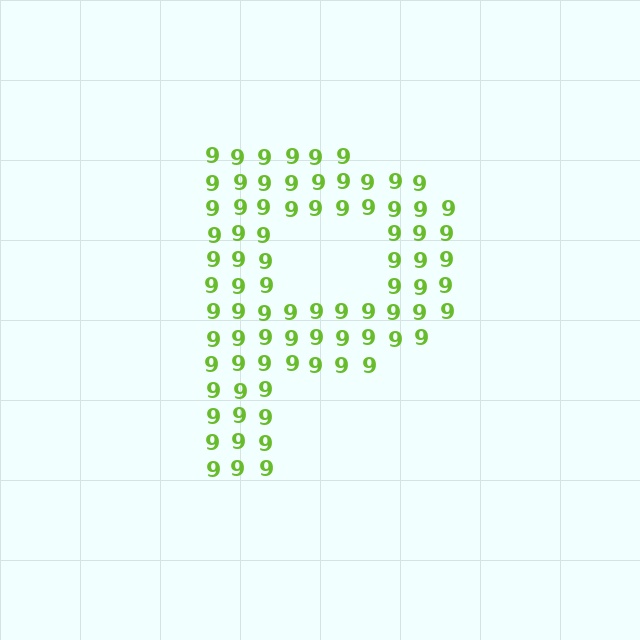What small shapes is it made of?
It is made of small digit 9's.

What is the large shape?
The large shape is the letter P.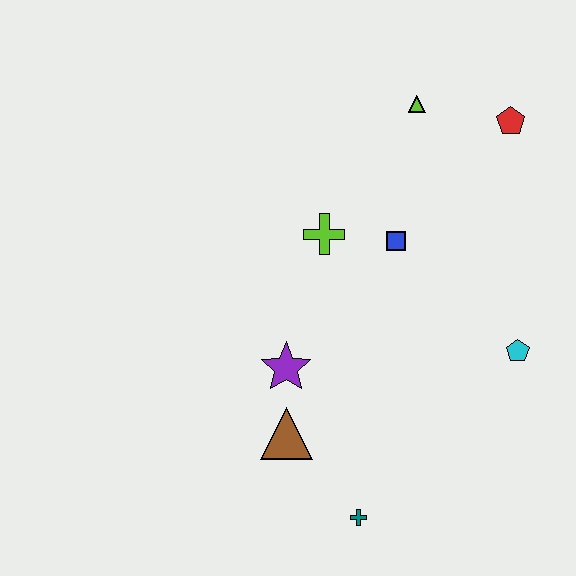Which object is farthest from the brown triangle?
The red pentagon is farthest from the brown triangle.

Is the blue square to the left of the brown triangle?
No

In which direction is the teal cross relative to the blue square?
The teal cross is below the blue square.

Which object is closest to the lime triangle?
The red pentagon is closest to the lime triangle.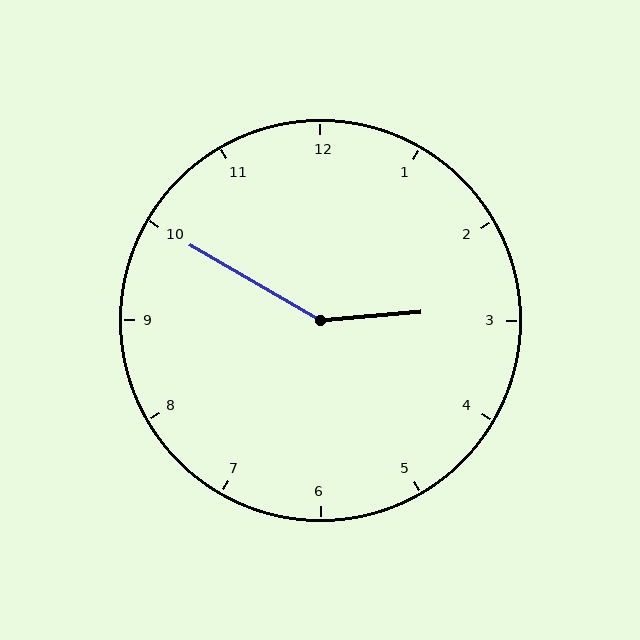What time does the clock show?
2:50.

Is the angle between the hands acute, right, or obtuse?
It is obtuse.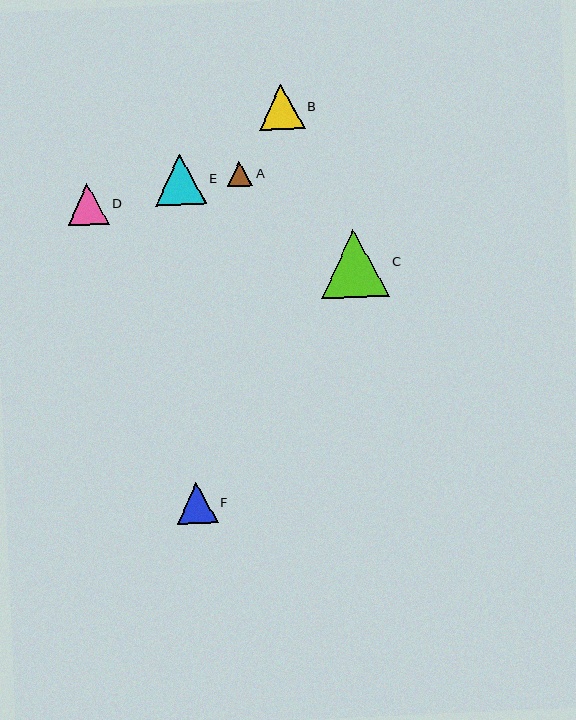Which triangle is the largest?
Triangle C is the largest with a size of approximately 68 pixels.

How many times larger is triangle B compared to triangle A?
Triangle B is approximately 1.8 times the size of triangle A.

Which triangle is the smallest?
Triangle A is the smallest with a size of approximately 25 pixels.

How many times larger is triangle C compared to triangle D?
Triangle C is approximately 1.6 times the size of triangle D.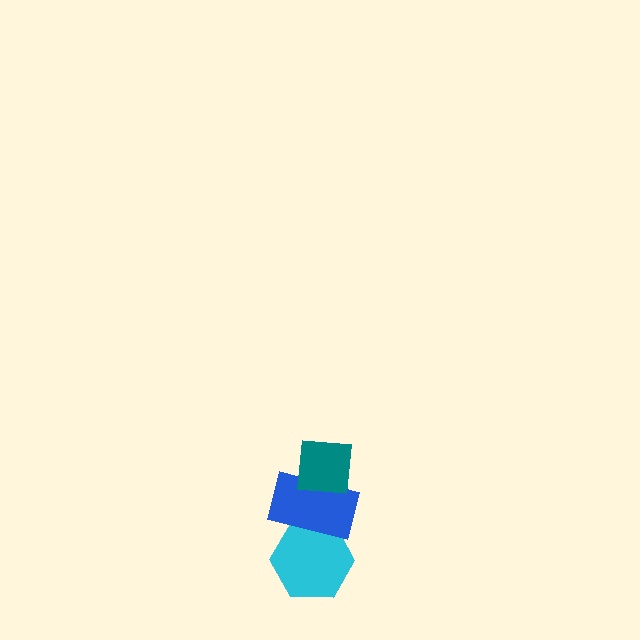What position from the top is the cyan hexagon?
The cyan hexagon is 3rd from the top.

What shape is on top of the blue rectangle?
The teal square is on top of the blue rectangle.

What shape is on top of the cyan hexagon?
The blue rectangle is on top of the cyan hexagon.